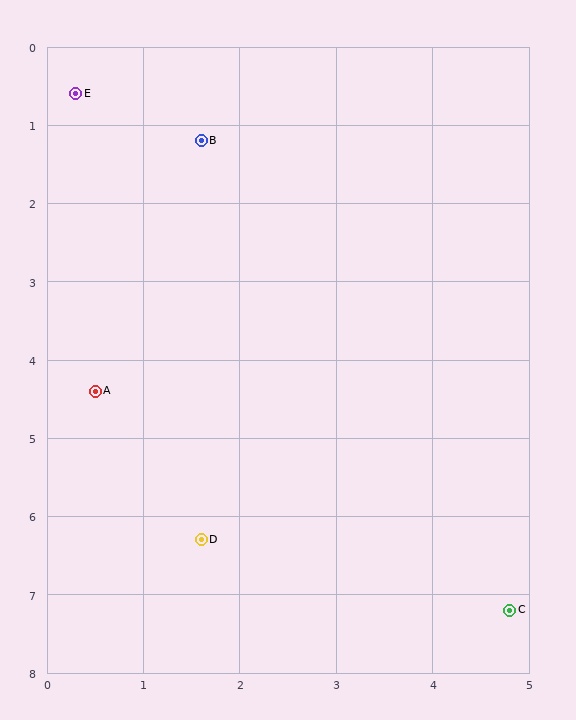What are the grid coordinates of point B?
Point B is at approximately (1.6, 1.2).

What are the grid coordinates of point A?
Point A is at approximately (0.5, 4.4).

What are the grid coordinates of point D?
Point D is at approximately (1.6, 6.3).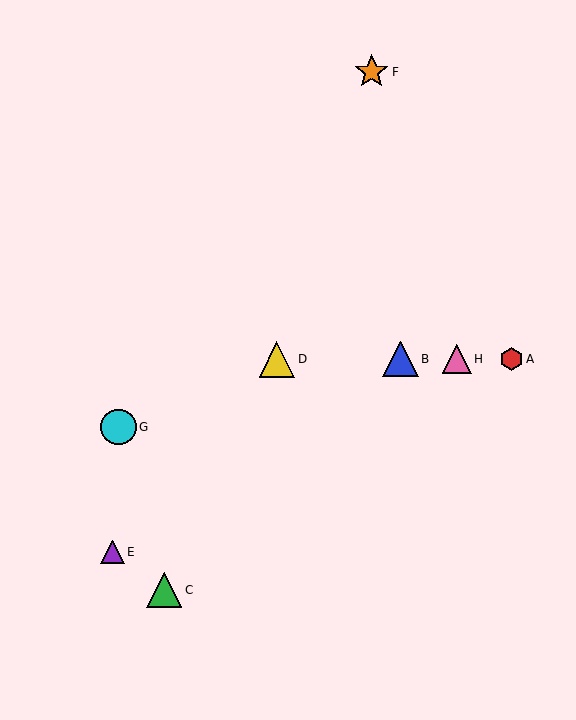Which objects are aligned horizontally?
Objects A, B, D, H are aligned horizontally.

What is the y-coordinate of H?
Object H is at y≈359.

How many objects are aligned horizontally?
4 objects (A, B, D, H) are aligned horizontally.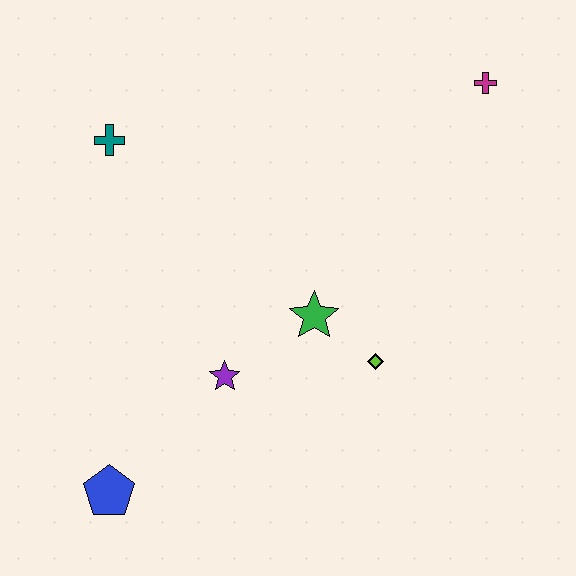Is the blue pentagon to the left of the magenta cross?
Yes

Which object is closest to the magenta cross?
The green star is closest to the magenta cross.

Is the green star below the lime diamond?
No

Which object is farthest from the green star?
The magenta cross is farthest from the green star.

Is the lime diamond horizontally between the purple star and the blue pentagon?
No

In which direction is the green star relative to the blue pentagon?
The green star is to the right of the blue pentagon.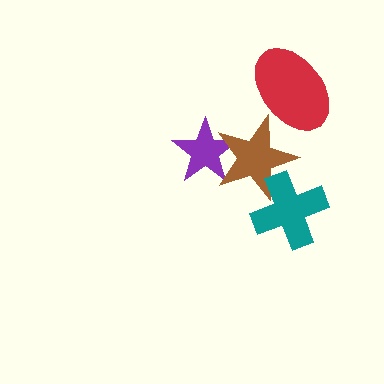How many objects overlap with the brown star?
3 objects overlap with the brown star.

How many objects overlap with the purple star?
1 object overlaps with the purple star.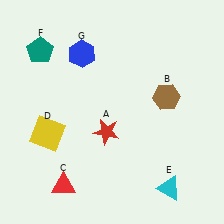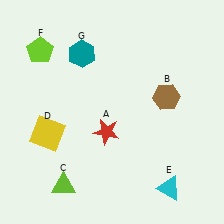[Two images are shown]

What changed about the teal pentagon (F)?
In Image 1, F is teal. In Image 2, it changed to lime.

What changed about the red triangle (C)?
In Image 1, C is red. In Image 2, it changed to lime.